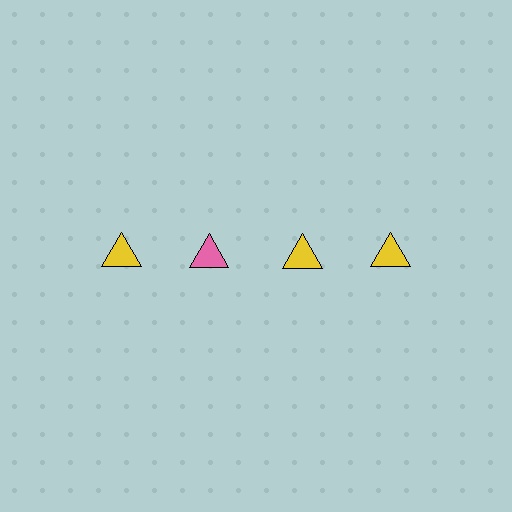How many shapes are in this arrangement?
There are 4 shapes arranged in a grid pattern.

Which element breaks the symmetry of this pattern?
The pink triangle in the top row, second from left column breaks the symmetry. All other shapes are yellow triangles.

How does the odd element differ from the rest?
It has a different color: pink instead of yellow.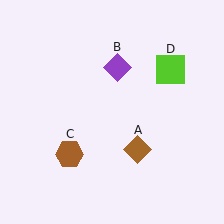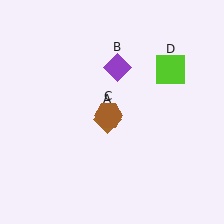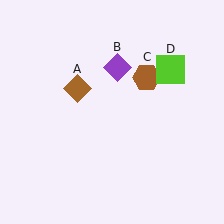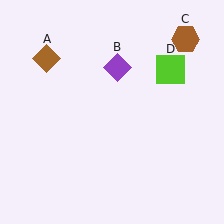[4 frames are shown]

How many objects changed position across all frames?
2 objects changed position: brown diamond (object A), brown hexagon (object C).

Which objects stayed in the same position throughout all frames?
Purple diamond (object B) and lime square (object D) remained stationary.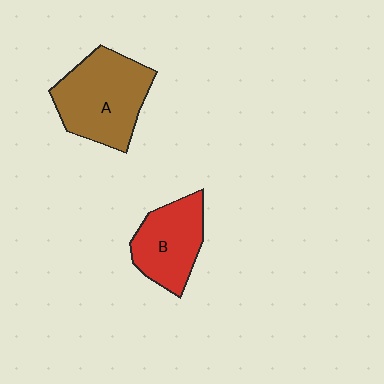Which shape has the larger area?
Shape A (brown).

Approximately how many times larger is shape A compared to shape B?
Approximately 1.4 times.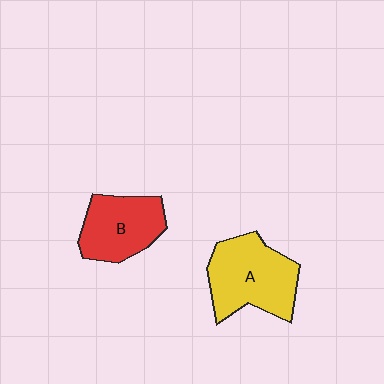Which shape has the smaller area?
Shape B (red).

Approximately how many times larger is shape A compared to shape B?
Approximately 1.3 times.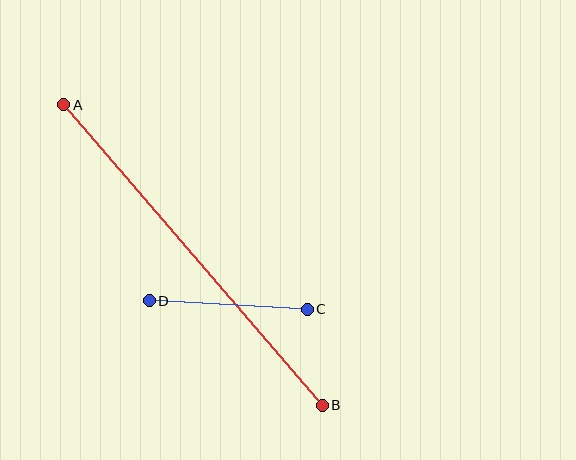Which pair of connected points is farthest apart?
Points A and B are farthest apart.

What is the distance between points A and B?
The distance is approximately 396 pixels.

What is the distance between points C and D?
The distance is approximately 158 pixels.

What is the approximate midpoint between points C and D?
The midpoint is at approximately (228, 305) pixels.